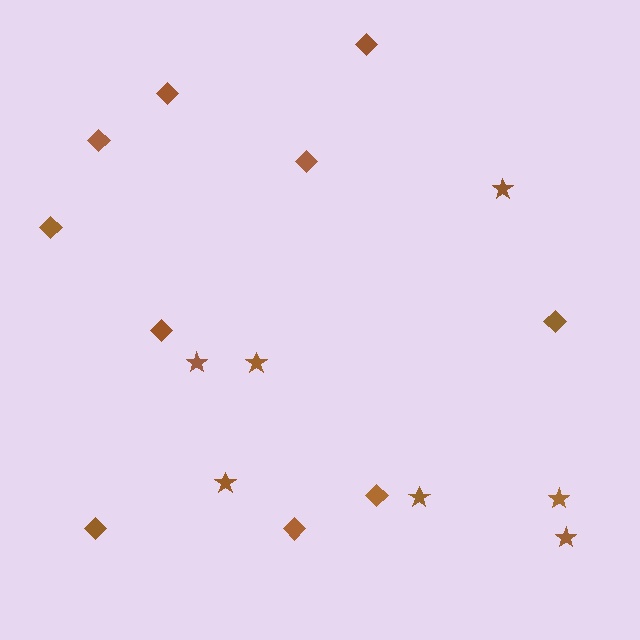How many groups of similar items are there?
There are 2 groups: one group of stars (7) and one group of diamonds (10).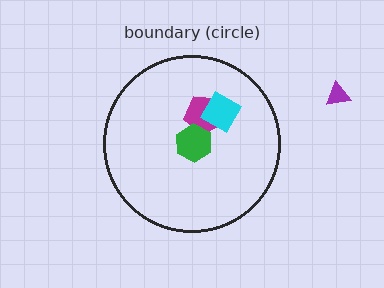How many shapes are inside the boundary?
3 inside, 1 outside.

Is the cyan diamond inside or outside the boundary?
Inside.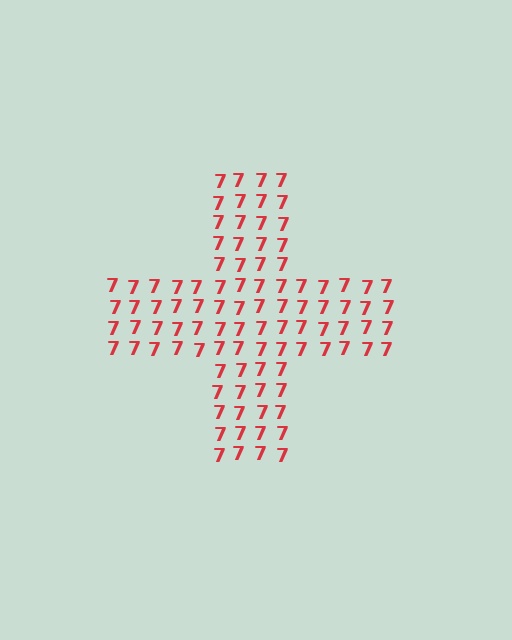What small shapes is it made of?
It is made of small digit 7's.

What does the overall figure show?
The overall figure shows a cross.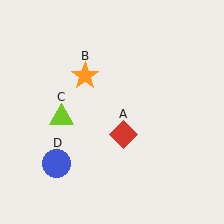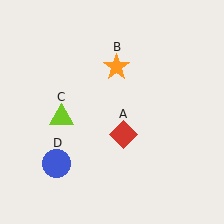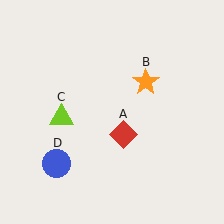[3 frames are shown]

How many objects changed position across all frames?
1 object changed position: orange star (object B).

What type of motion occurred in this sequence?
The orange star (object B) rotated clockwise around the center of the scene.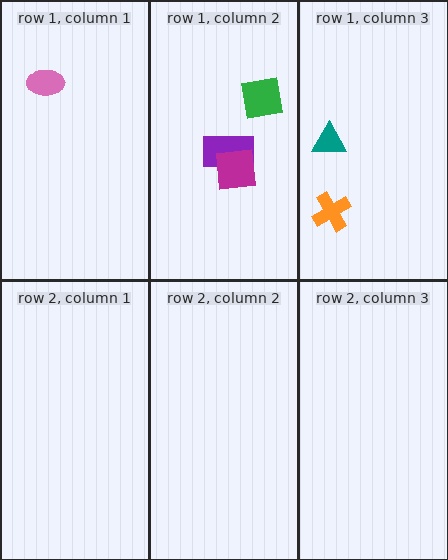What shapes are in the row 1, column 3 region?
The orange cross, the teal triangle.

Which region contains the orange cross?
The row 1, column 3 region.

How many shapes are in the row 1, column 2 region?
3.